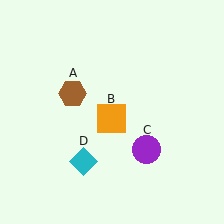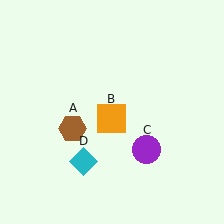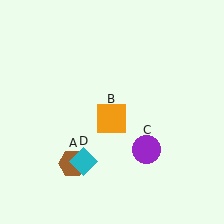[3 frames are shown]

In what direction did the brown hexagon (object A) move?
The brown hexagon (object A) moved down.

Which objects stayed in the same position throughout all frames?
Orange square (object B) and purple circle (object C) and cyan diamond (object D) remained stationary.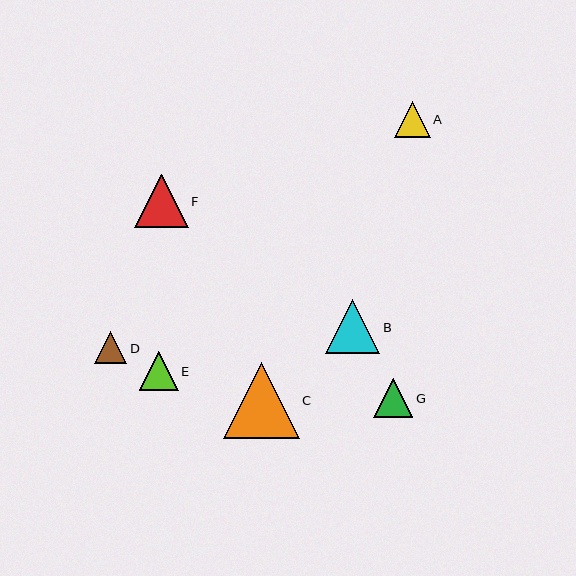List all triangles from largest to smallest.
From largest to smallest: C, B, F, G, E, A, D.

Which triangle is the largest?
Triangle C is the largest with a size of approximately 76 pixels.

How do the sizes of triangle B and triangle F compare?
Triangle B and triangle F are approximately the same size.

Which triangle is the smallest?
Triangle D is the smallest with a size of approximately 32 pixels.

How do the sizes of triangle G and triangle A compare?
Triangle G and triangle A are approximately the same size.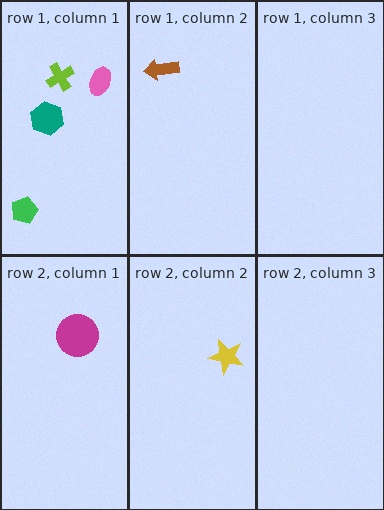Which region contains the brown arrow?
The row 1, column 2 region.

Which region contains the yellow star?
The row 2, column 2 region.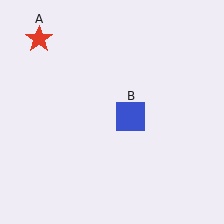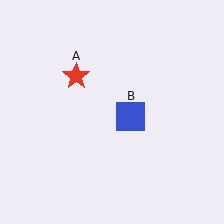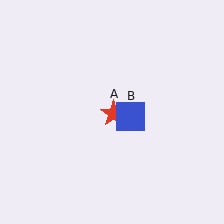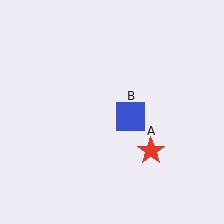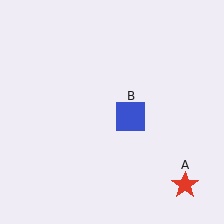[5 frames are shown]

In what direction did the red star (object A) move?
The red star (object A) moved down and to the right.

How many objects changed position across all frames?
1 object changed position: red star (object A).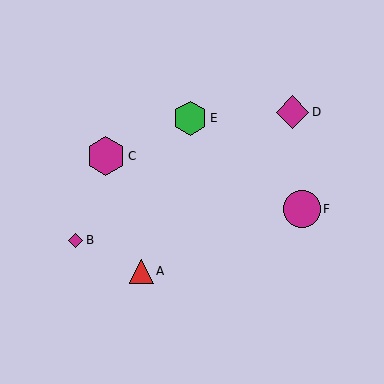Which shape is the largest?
The magenta hexagon (labeled C) is the largest.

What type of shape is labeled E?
Shape E is a green hexagon.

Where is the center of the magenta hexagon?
The center of the magenta hexagon is at (106, 156).